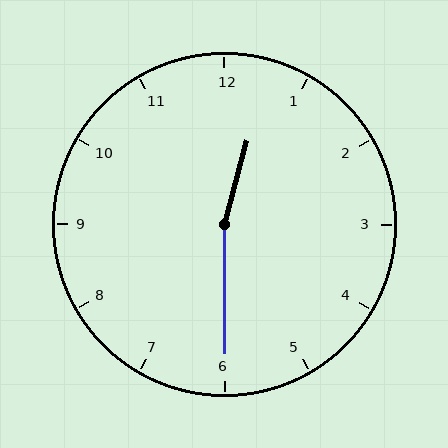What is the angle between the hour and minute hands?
Approximately 165 degrees.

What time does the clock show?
12:30.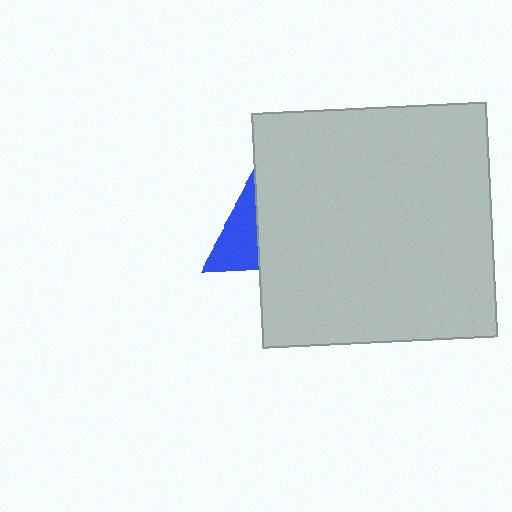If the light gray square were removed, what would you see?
You would see the complete blue triangle.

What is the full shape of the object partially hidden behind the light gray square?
The partially hidden object is a blue triangle.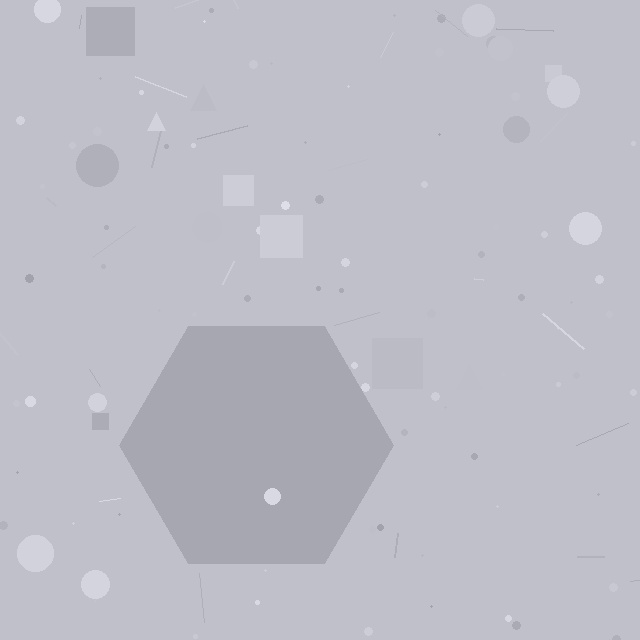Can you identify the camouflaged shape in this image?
The camouflaged shape is a hexagon.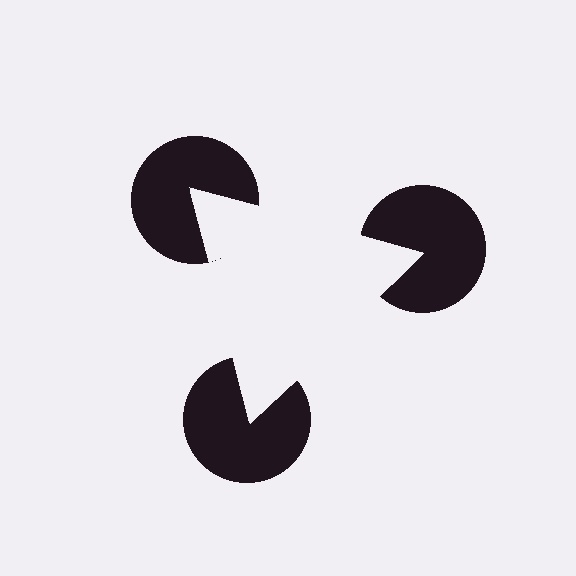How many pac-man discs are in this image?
There are 3 — one at each vertex of the illusory triangle.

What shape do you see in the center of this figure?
An illusory triangle — its edges are inferred from the aligned wedge cuts in the pac-man discs, not physically drawn.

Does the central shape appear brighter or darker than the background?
It typically appears slightly brighter than the background, even though no actual brightness change is drawn.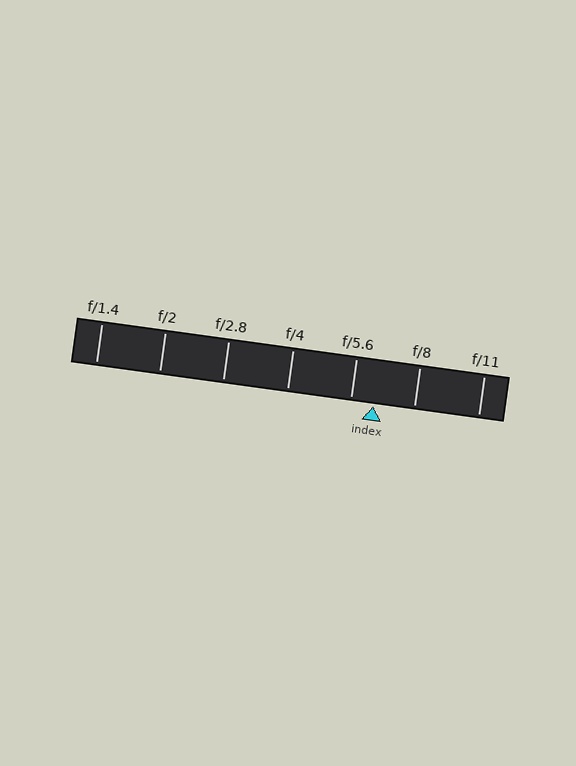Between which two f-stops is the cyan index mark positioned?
The index mark is between f/5.6 and f/8.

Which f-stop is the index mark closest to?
The index mark is closest to f/5.6.